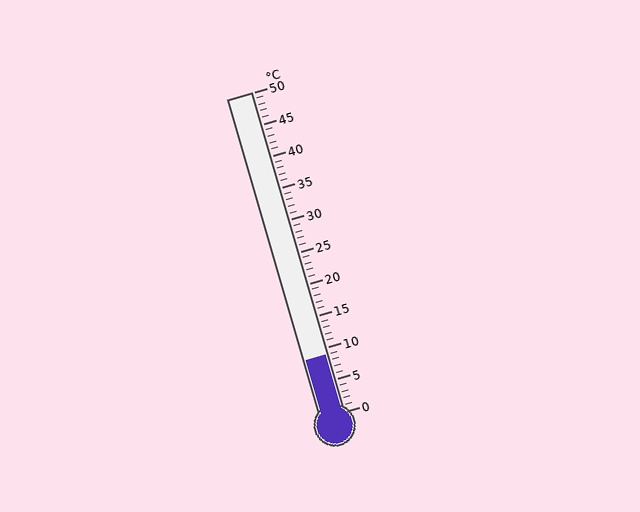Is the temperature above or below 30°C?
The temperature is below 30°C.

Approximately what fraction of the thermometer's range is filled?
The thermometer is filled to approximately 20% of its range.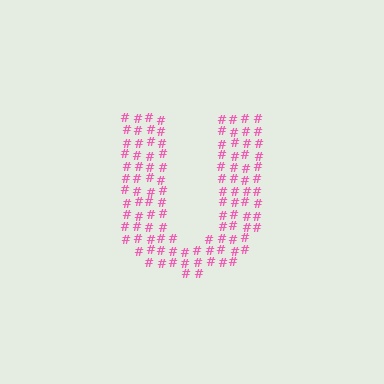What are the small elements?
The small elements are hash symbols.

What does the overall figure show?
The overall figure shows the letter U.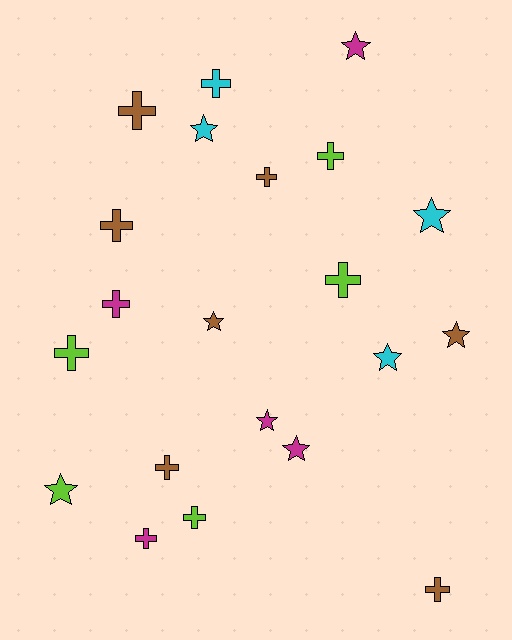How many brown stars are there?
There are 2 brown stars.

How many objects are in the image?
There are 21 objects.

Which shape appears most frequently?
Cross, with 12 objects.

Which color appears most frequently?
Brown, with 7 objects.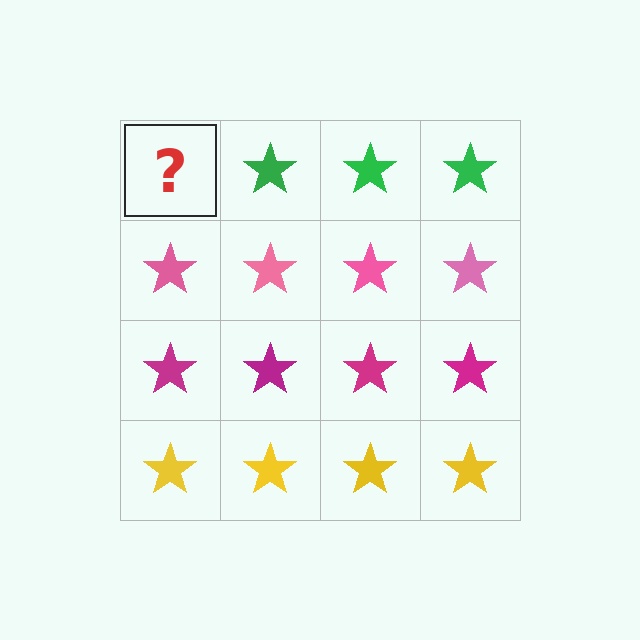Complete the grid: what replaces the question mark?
The question mark should be replaced with a green star.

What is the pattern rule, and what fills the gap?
The rule is that each row has a consistent color. The gap should be filled with a green star.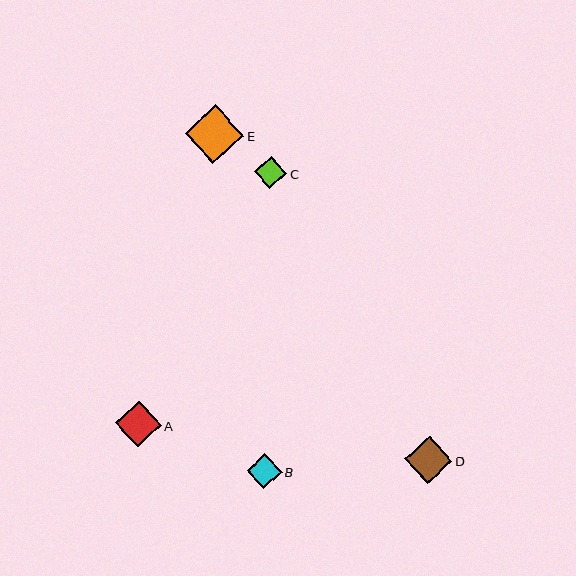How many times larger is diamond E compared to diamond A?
Diamond E is approximately 1.3 times the size of diamond A.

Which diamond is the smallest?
Diamond C is the smallest with a size of approximately 32 pixels.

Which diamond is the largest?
Diamond E is the largest with a size of approximately 59 pixels.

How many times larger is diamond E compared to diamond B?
Diamond E is approximately 1.7 times the size of diamond B.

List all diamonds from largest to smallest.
From largest to smallest: E, D, A, B, C.